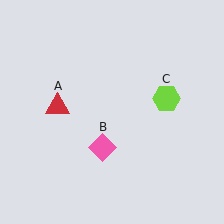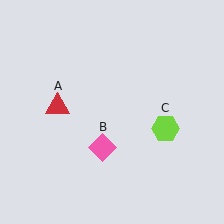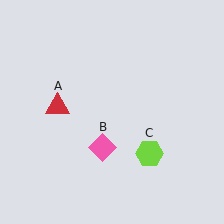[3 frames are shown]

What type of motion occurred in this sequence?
The lime hexagon (object C) rotated clockwise around the center of the scene.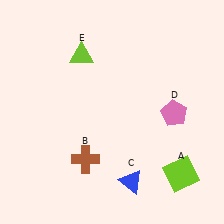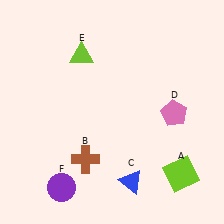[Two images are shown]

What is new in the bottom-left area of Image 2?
A purple circle (F) was added in the bottom-left area of Image 2.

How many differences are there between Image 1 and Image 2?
There is 1 difference between the two images.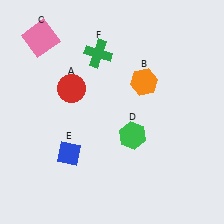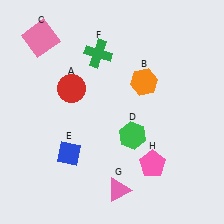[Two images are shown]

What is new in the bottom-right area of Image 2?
A pink triangle (G) was added in the bottom-right area of Image 2.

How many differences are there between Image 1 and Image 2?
There are 2 differences between the two images.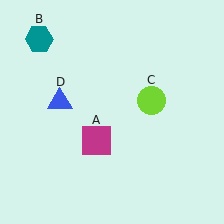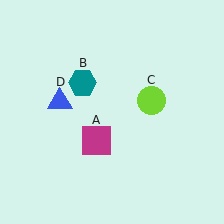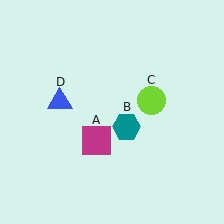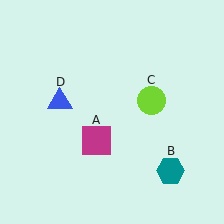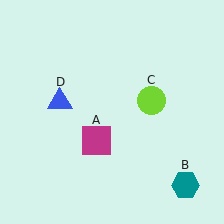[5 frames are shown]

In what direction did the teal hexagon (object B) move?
The teal hexagon (object B) moved down and to the right.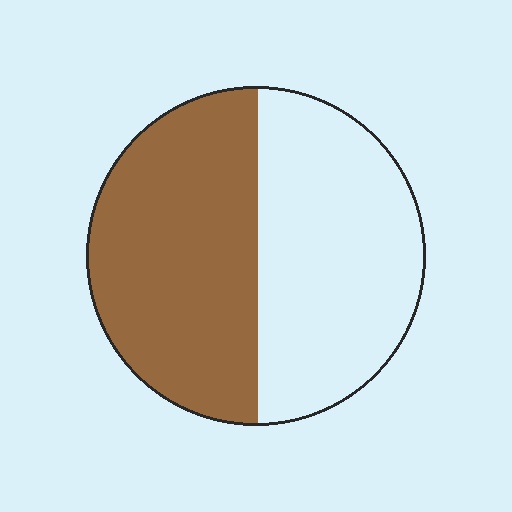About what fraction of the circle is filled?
About one half (1/2).